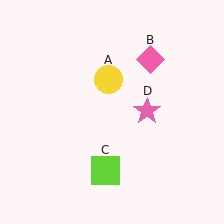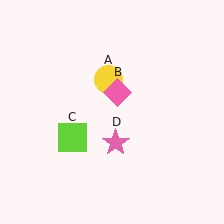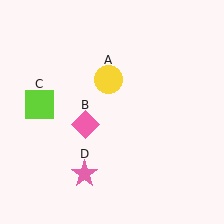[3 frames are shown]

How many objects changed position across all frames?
3 objects changed position: pink diamond (object B), lime square (object C), pink star (object D).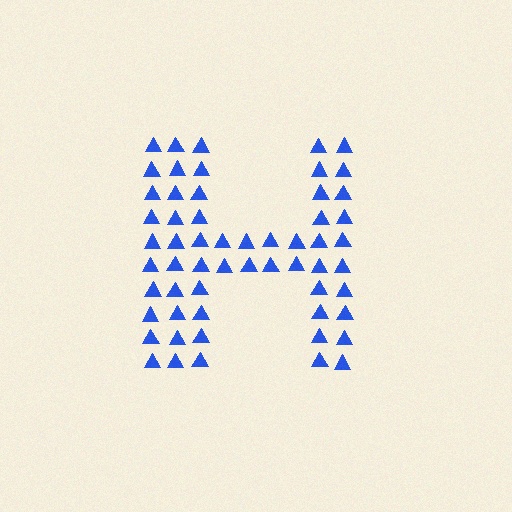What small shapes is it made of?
It is made of small triangles.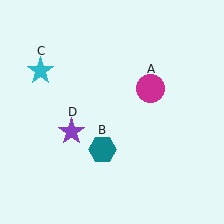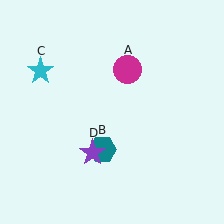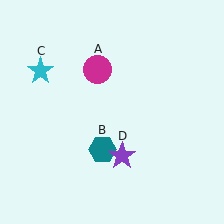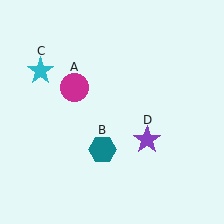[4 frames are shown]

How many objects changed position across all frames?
2 objects changed position: magenta circle (object A), purple star (object D).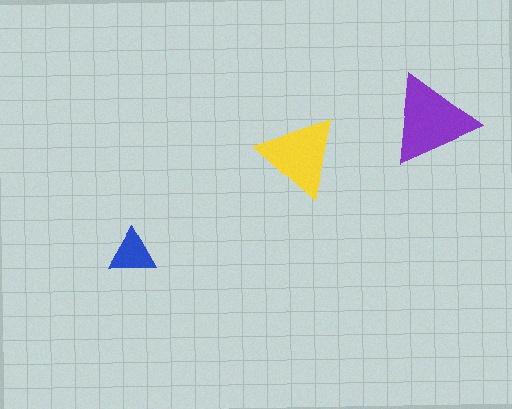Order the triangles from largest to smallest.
the purple one, the yellow one, the blue one.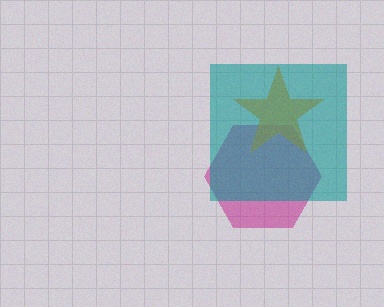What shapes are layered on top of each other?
The layered shapes are: a magenta hexagon, an orange star, a teal square.